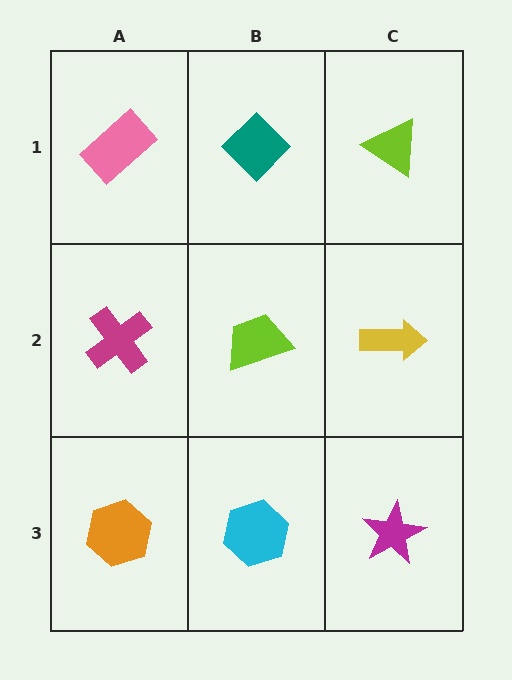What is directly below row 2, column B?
A cyan hexagon.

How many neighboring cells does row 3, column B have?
3.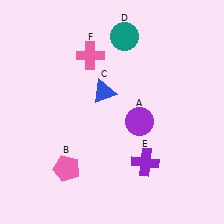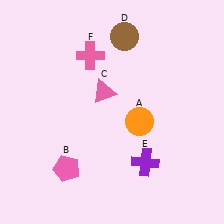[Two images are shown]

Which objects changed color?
A changed from purple to orange. C changed from blue to pink. D changed from teal to brown.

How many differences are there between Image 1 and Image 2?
There are 3 differences between the two images.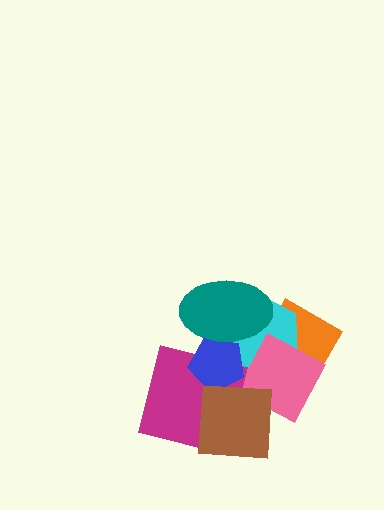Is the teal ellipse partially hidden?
No, no other shape covers it.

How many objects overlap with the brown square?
3 objects overlap with the brown square.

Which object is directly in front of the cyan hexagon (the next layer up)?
The pink diamond is directly in front of the cyan hexagon.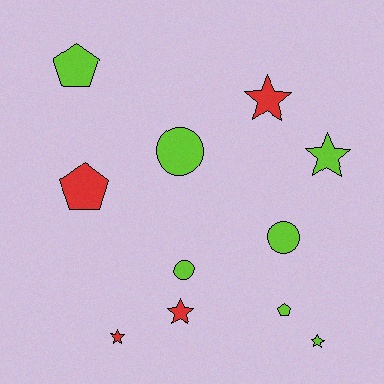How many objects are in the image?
There are 11 objects.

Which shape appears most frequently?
Star, with 5 objects.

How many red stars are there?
There are 3 red stars.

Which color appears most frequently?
Lime, with 7 objects.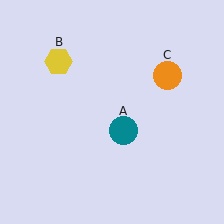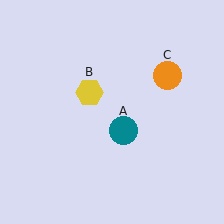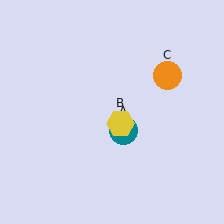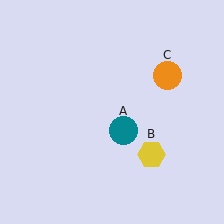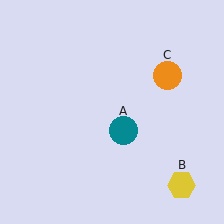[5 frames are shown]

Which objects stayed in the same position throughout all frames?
Teal circle (object A) and orange circle (object C) remained stationary.